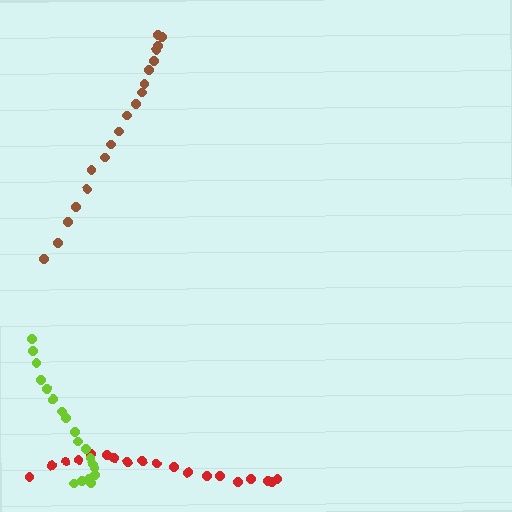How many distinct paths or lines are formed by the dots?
There are 3 distinct paths.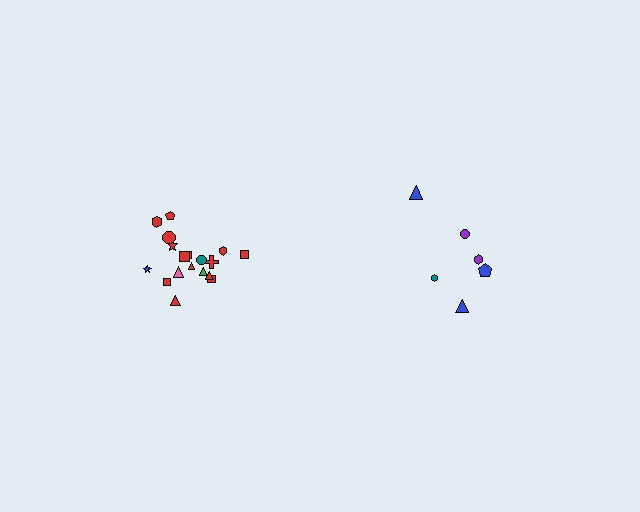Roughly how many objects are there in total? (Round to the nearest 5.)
Roughly 25 objects in total.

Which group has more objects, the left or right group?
The left group.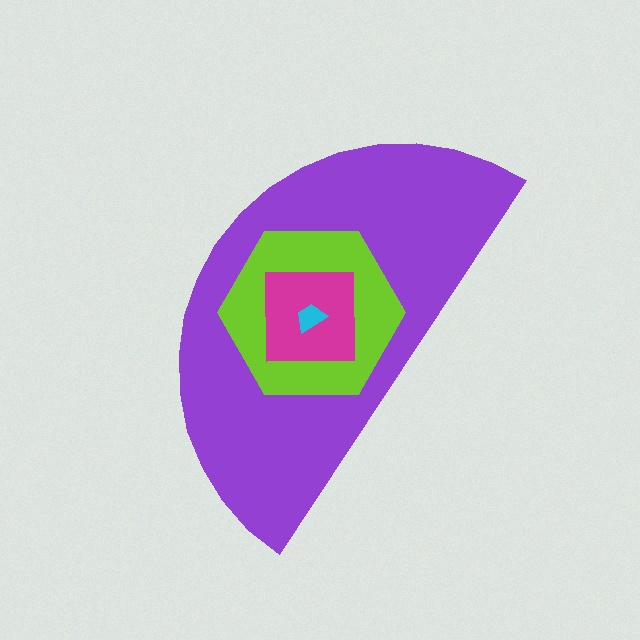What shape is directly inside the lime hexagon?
The magenta square.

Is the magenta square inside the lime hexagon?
Yes.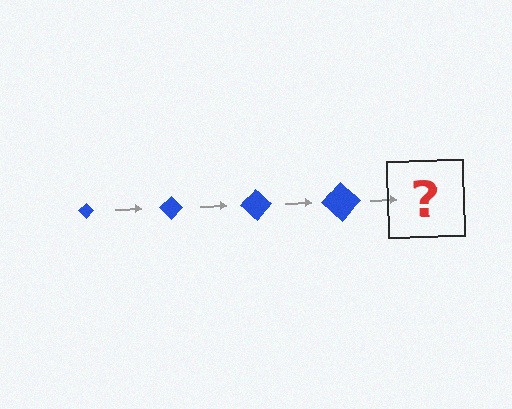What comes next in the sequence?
The next element should be a blue diamond, larger than the previous one.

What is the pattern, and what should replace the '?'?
The pattern is that the diamond gets progressively larger each step. The '?' should be a blue diamond, larger than the previous one.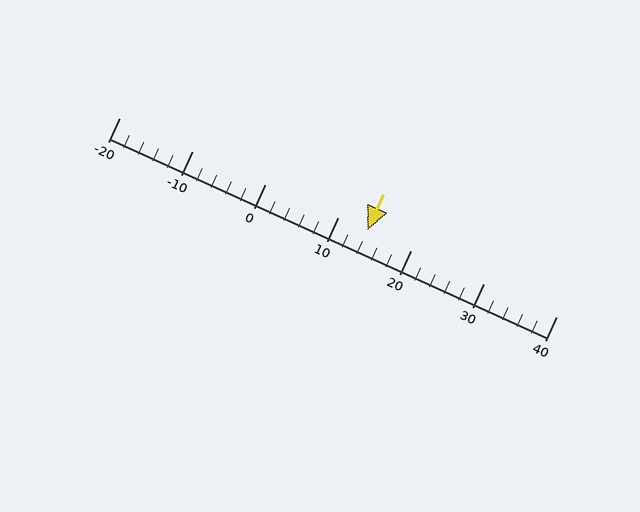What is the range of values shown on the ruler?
The ruler shows values from -20 to 40.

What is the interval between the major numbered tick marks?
The major tick marks are spaced 10 units apart.